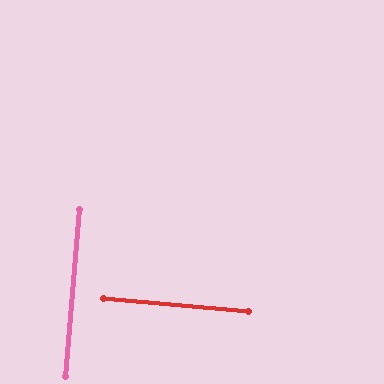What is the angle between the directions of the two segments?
Approximately 90 degrees.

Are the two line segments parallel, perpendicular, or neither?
Perpendicular — they meet at approximately 90°.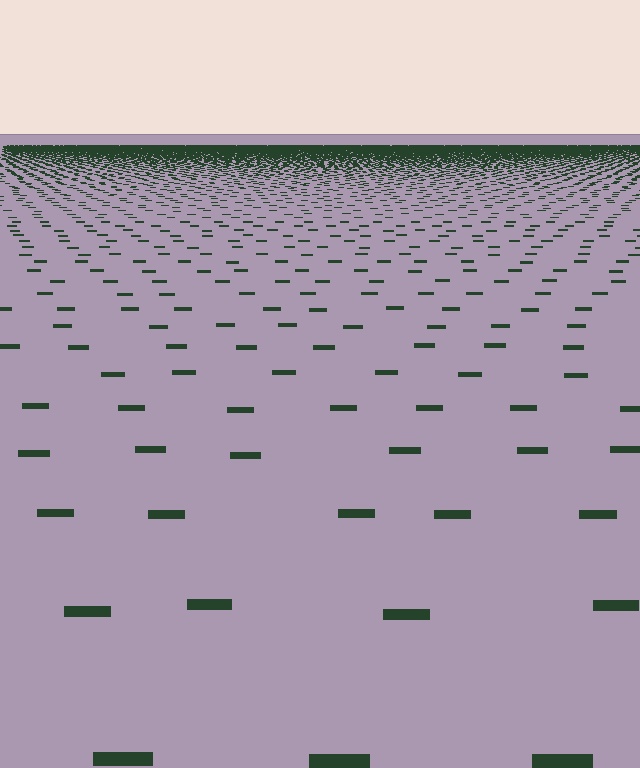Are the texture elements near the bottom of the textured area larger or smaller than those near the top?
Larger. Near the bottom, elements are closer to the viewer and appear at a bigger on-screen size.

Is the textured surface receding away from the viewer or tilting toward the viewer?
The surface is receding away from the viewer. Texture elements get smaller and denser toward the top.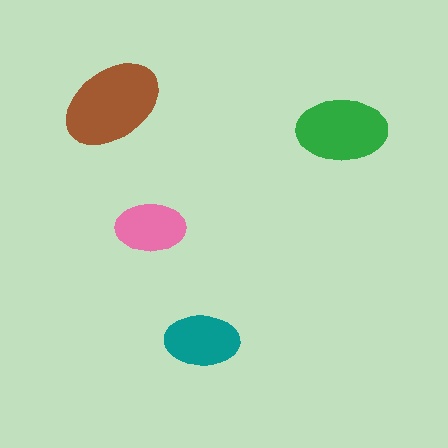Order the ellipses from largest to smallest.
the brown one, the green one, the teal one, the pink one.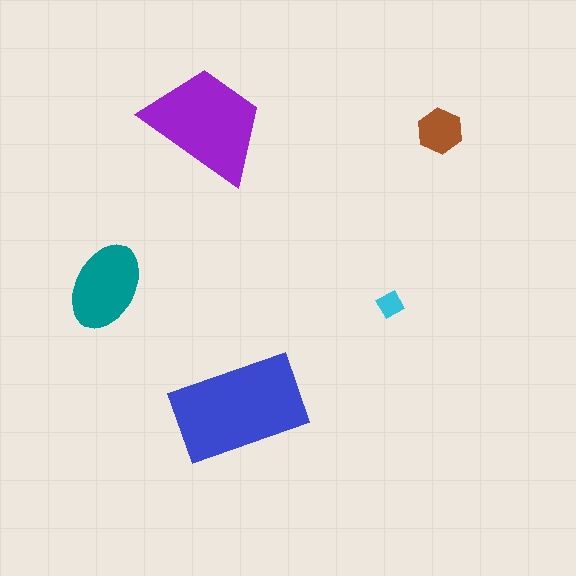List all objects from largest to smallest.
The blue rectangle, the purple trapezoid, the teal ellipse, the brown hexagon, the cyan diamond.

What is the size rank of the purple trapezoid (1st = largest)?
2nd.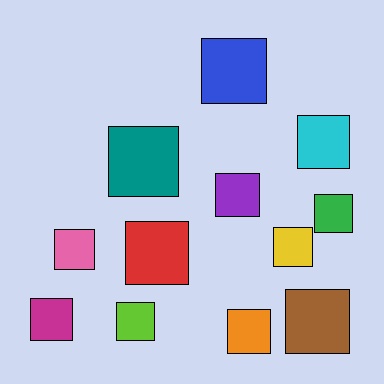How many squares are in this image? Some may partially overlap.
There are 12 squares.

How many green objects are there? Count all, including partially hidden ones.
There is 1 green object.